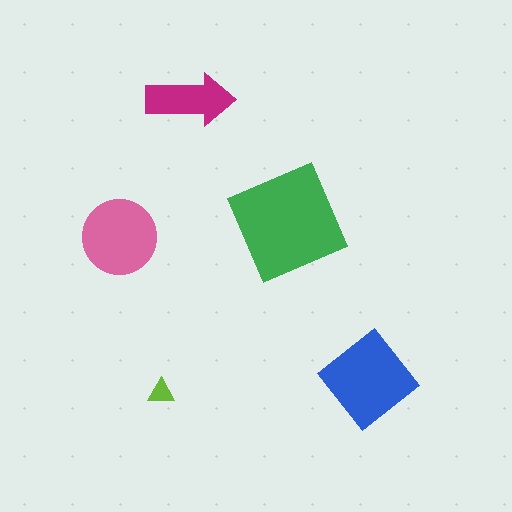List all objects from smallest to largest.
The lime triangle, the magenta arrow, the pink circle, the blue diamond, the green diamond.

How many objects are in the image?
There are 5 objects in the image.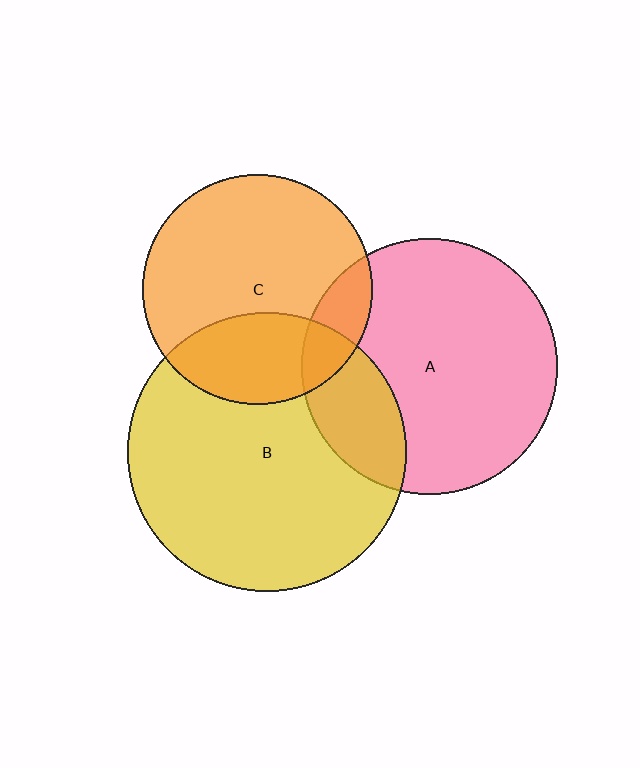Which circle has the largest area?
Circle B (yellow).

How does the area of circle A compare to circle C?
Approximately 1.2 times.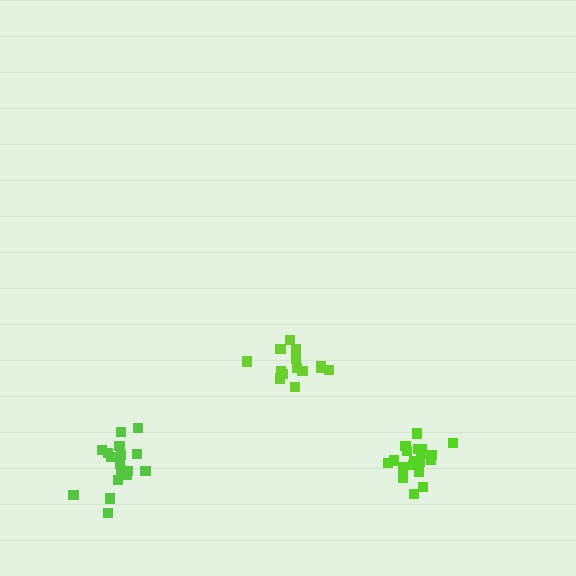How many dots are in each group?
Group 1: 19 dots, Group 2: 14 dots, Group 3: 18 dots (51 total).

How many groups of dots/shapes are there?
There are 3 groups.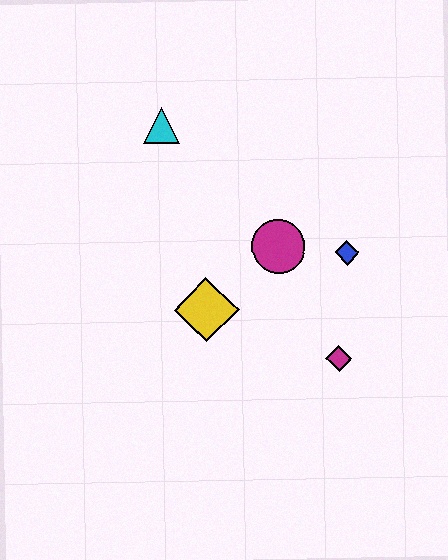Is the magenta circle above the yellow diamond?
Yes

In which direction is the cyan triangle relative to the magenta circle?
The cyan triangle is above the magenta circle.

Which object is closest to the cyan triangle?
The magenta circle is closest to the cyan triangle.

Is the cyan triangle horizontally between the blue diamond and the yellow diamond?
No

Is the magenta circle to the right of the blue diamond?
No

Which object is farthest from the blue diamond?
The cyan triangle is farthest from the blue diamond.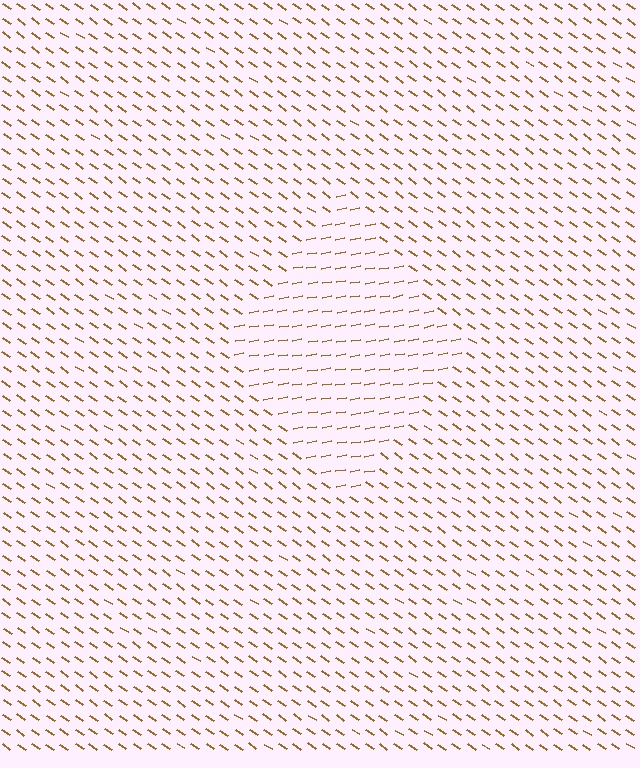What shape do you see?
I see a diamond.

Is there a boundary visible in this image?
Yes, there is a texture boundary formed by a change in line orientation.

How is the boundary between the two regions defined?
The boundary is defined purely by a change in line orientation (approximately 45 degrees difference). All lines are the same color and thickness.